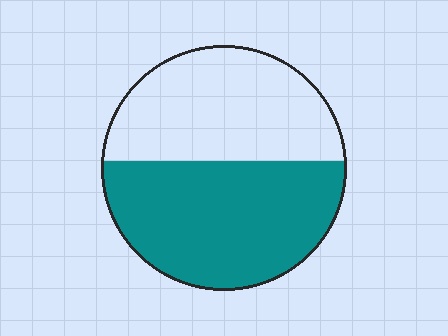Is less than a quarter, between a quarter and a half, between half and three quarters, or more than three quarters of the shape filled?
Between half and three quarters.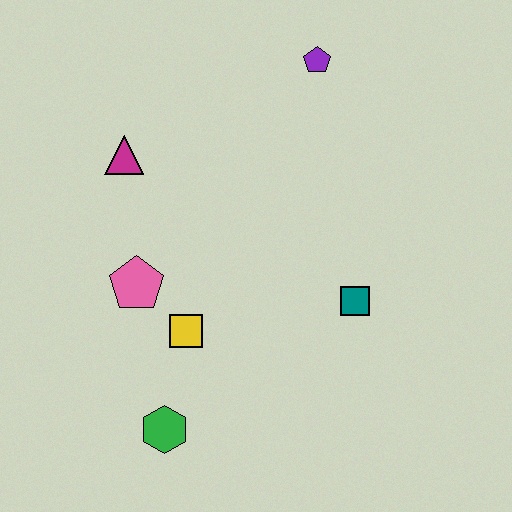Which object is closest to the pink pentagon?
The yellow square is closest to the pink pentagon.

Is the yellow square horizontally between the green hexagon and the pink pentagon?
No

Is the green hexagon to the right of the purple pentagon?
No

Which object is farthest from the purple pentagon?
The green hexagon is farthest from the purple pentagon.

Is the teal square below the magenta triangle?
Yes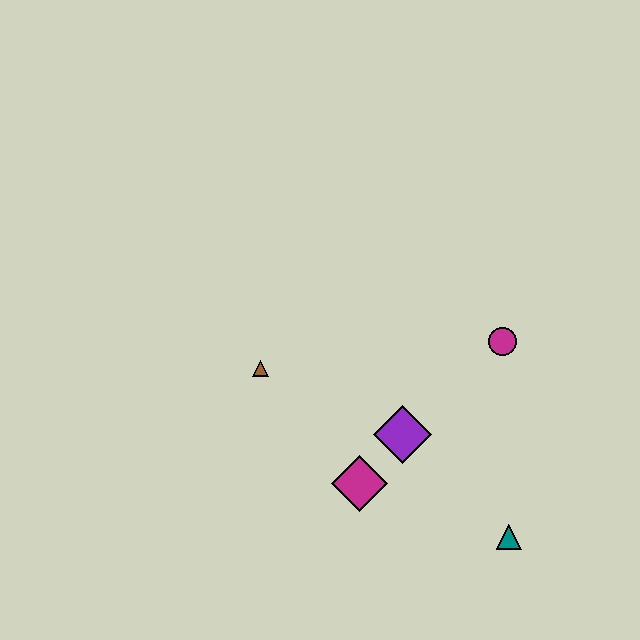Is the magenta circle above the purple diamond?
Yes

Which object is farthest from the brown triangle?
The teal triangle is farthest from the brown triangle.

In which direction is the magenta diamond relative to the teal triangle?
The magenta diamond is to the left of the teal triangle.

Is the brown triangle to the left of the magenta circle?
Yes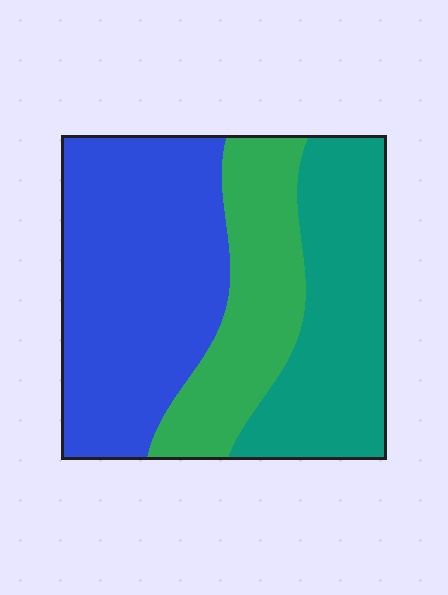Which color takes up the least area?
Green, at roughly 25%.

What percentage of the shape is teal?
Teal covers roughly 30% of the shape.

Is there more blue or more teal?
Blue.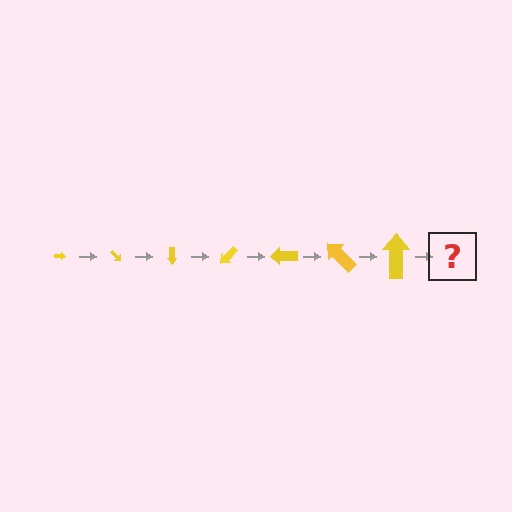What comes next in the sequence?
The next element should be an arrow, larger than the previous one and rotated 315 degrees from the start.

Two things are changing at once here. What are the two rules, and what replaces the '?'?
The two rules are that the arrow grows larger each step and it rotates 45 degrees each step. The '?' should be an arrow, larger than the previous one and rotated 315 degrees from the start.